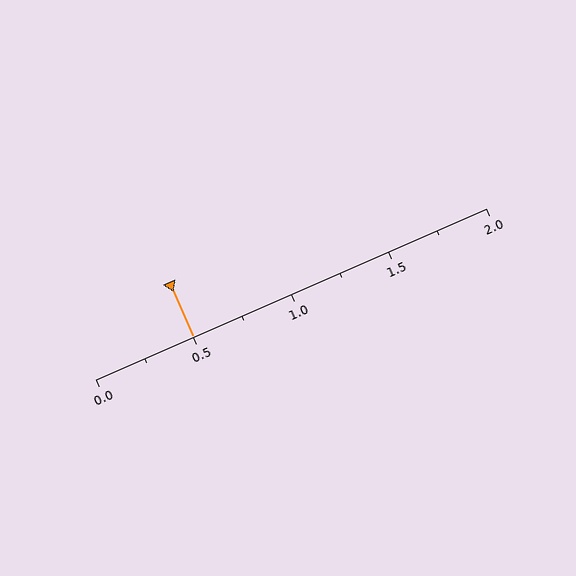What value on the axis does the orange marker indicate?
The marker indicates approximately 0.5.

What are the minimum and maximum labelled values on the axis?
The axis runs from 0.0 to 2.0.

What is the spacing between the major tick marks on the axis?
The major ticks are spaced 0.5 apart.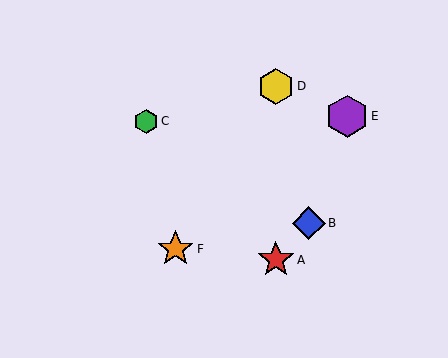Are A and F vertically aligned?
No, A is at x≈276 and F is at x≈176.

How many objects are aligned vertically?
2 objects (A, D) are aligned vertically.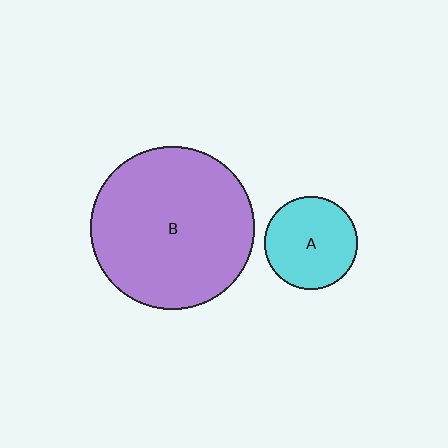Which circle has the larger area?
Circle B (purple).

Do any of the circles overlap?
No, none of the circles overlap.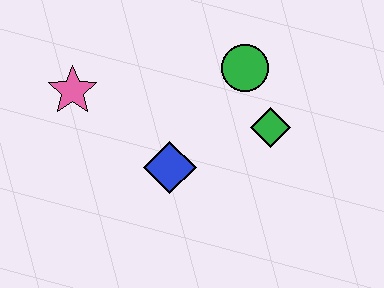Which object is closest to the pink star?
The blue diamond is closest to the pink star.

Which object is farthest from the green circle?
The pink star is farthest from the green circle.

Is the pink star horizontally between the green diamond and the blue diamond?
No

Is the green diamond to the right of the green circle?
Yes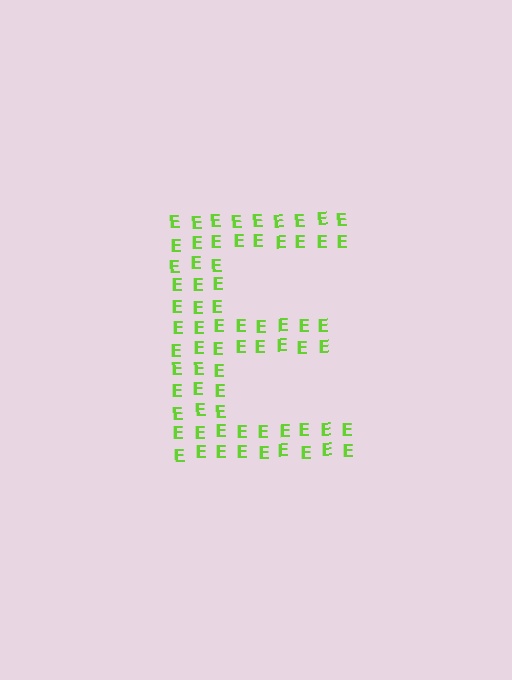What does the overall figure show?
The overall figure shows the letter E.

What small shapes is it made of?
It is made of small letter E's.